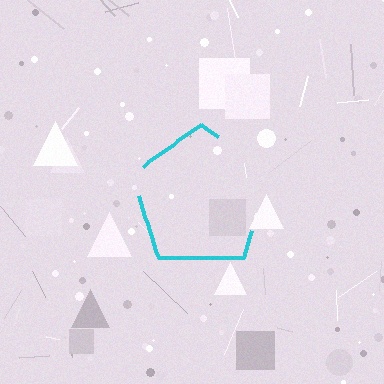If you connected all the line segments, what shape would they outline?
They would outline a pentagon.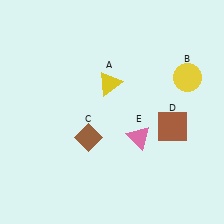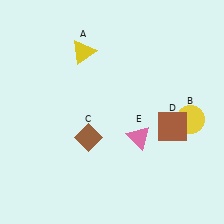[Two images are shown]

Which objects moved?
The objects that moved are: the yellow triangle (A), the yellow circle (B).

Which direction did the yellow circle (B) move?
The yellow circle (B) moved down.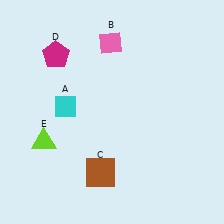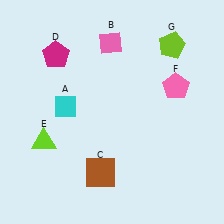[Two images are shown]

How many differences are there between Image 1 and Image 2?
There are 2 differences between the two images.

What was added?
A pink pentagon (F), a lime pentagon (G) were added in Image 2.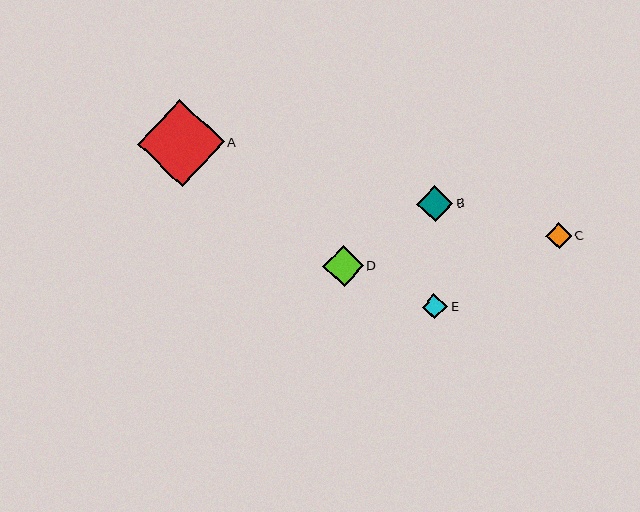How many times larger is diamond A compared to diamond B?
Diamond A is approximately 2.4 times the size of diamond B.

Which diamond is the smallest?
Diamond E is the smallest with a size of approximately 26 pixels.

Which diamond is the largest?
Diamond A is the largest with a size of approximately 87 pixels.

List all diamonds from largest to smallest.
From largest to smallest: A, D, B, C, E.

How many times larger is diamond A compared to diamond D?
Diamond A is approximately 2.1 times the size of diamond D.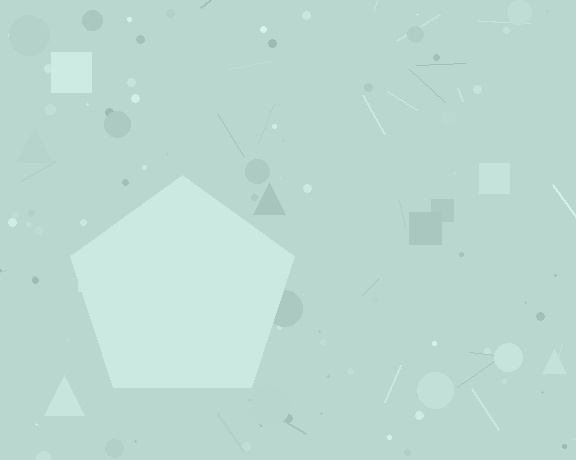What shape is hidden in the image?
A pentagon is hidden in the image.